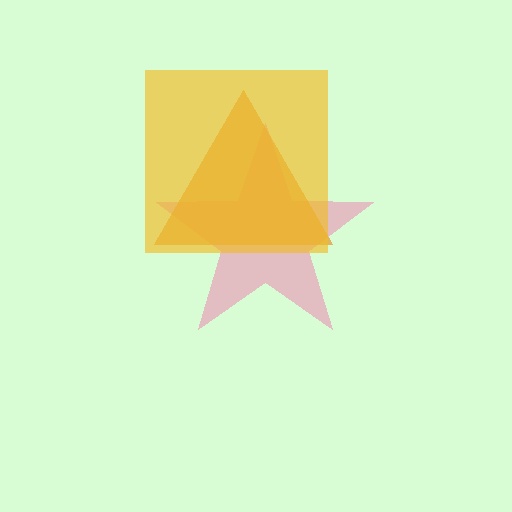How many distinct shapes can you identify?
There are 3 distinct shapes: a pink star, an orange triangle, a yellow square.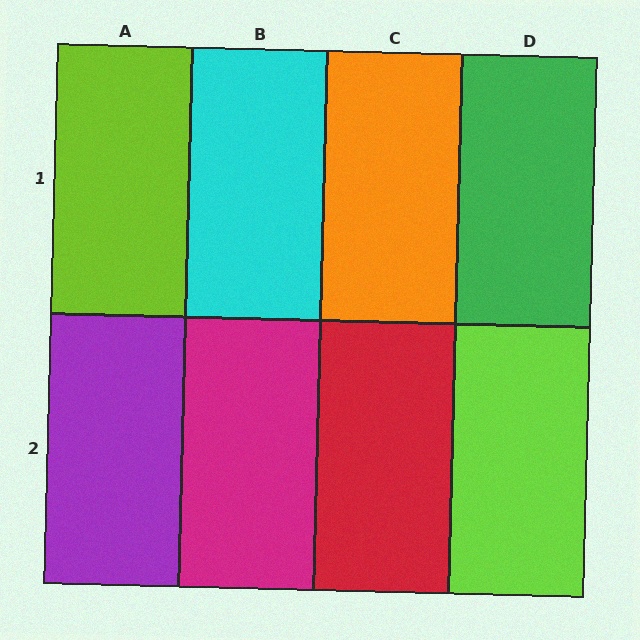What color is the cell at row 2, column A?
Purple.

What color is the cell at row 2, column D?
Lime.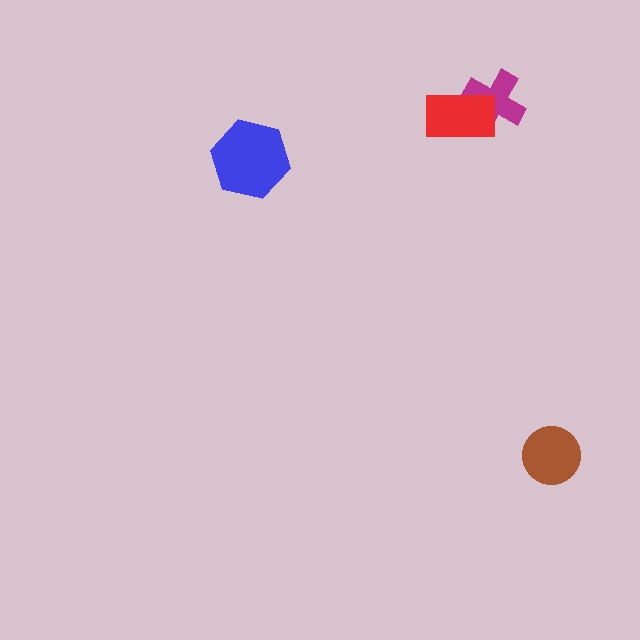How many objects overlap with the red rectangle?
1 object overlaps with the red rectangle.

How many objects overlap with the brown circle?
0 objects overlap with the brown circle.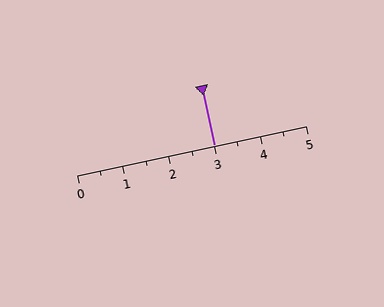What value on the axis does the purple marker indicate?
The marker indicates approximately 3.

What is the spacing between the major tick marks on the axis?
The major ticks are spaced 1 apart.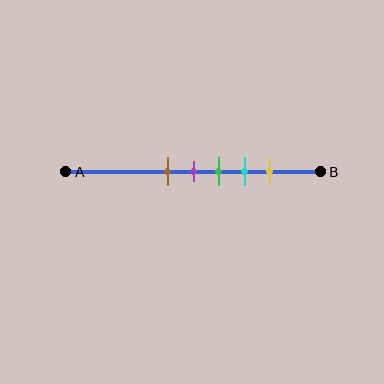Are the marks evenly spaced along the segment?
Yes, the marks are approximately evenly spaced.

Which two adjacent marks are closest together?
The brown and purple marks are the closest adjacent pair.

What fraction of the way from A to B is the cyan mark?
The cyan mark is approximately 70% (0.7) of the way from A to B.